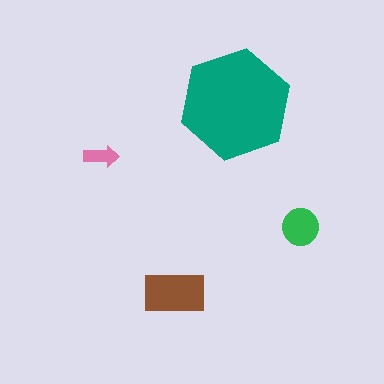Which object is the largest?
The teal hexagon.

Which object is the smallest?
The pink arrow.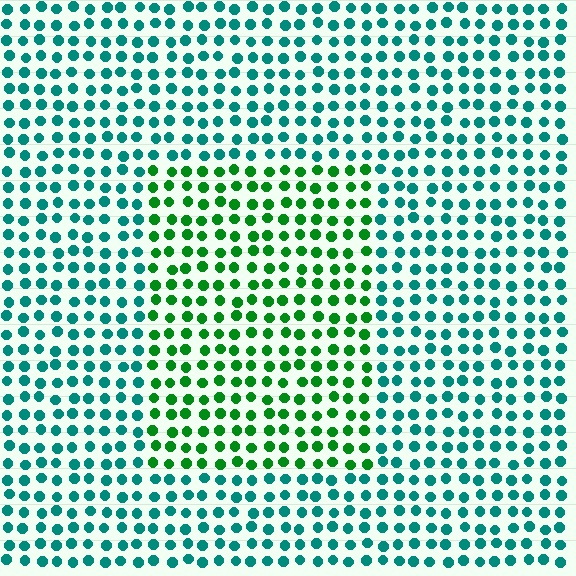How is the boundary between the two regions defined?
The boundary is defined purely by a slight shift in hue (about 45 degrees). Spacing, size, and orientation are identical on both sides.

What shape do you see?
I see a rectangle.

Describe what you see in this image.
The image is filled with small teal elements in a uniform arrangement. A rectangle-shaped region is visible where the elements are tinted to a slightly different hue, forming a subtle color boundary.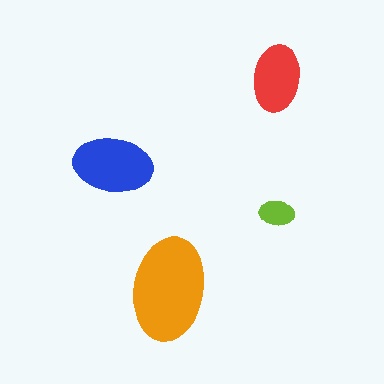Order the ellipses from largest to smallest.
the orange one, the blue one, the red one, the lime one.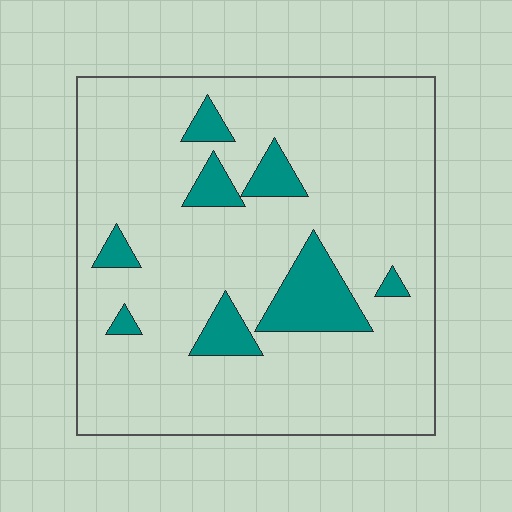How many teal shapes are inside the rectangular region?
8.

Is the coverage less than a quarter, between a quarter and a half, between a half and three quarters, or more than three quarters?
Less than a quarter.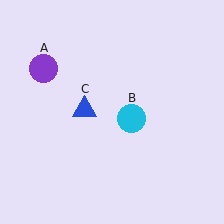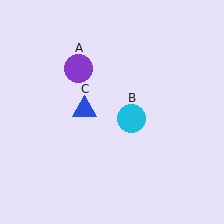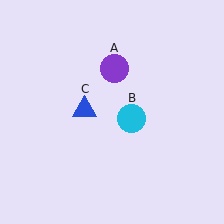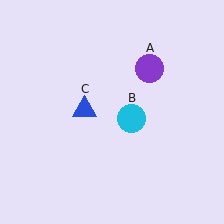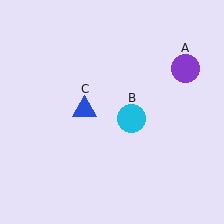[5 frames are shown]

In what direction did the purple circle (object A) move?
The purple circle (object A) moved right.